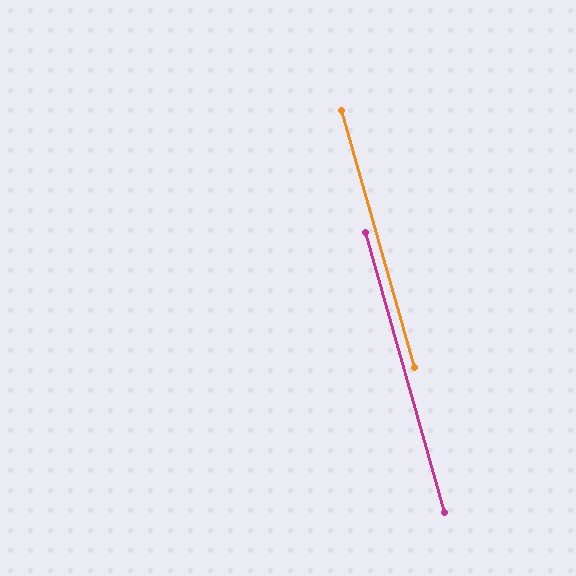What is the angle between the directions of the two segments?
Approximately 0 degrees.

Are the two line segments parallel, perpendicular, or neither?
Parallel — their directions differ by only 0.3°.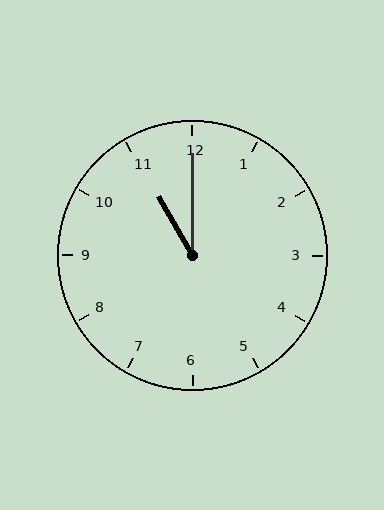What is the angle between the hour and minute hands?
Approximately 30 degrees.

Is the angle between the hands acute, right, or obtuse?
It is acute.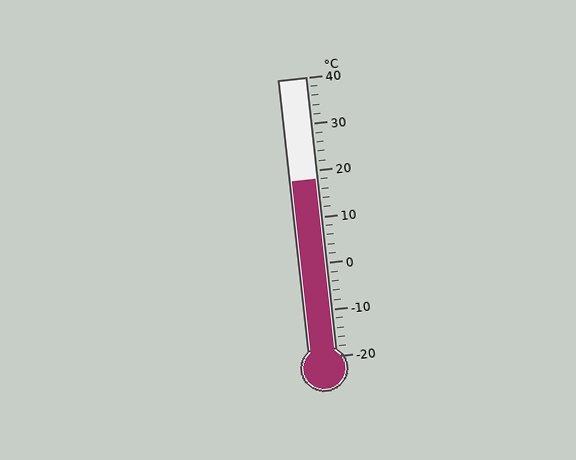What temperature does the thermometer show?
The thermometer shows approximately 18°C.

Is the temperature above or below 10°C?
The temperature is above 10°C.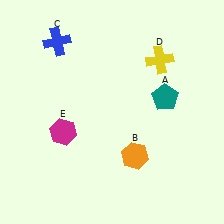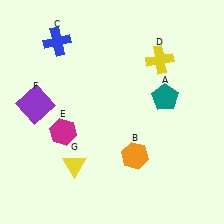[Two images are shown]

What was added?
A purple square (F), a yellow triangle (G) were added in Image 2.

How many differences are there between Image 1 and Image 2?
There are 2 differences between the two images.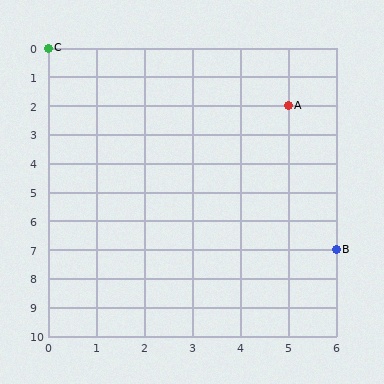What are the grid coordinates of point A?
Point A is at grid coordinates (5, 2).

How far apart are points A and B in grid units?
Points A and B are 1 column and 5 rows apart (about 5.1 grid units diagonally).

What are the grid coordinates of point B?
Point B is at grid coordinates (6, 7).